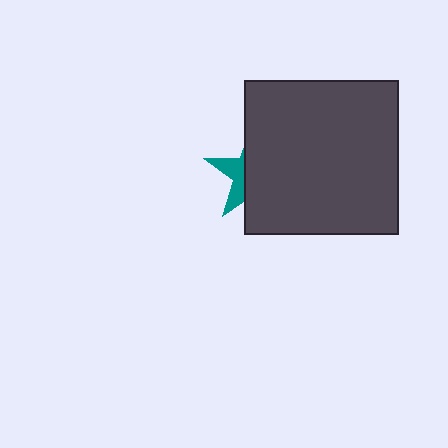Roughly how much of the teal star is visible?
A small part of it is visible (roughly 32%).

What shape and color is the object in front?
The object in front is a dark gray square.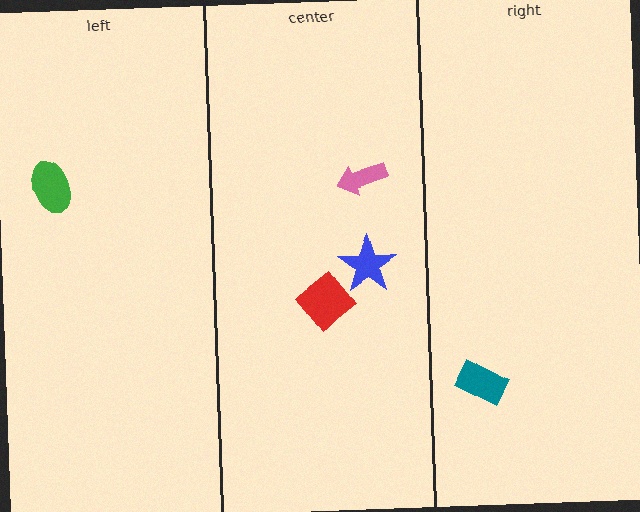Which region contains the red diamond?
The center region.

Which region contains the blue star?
The center region.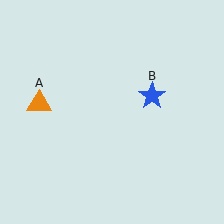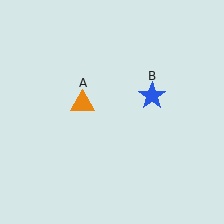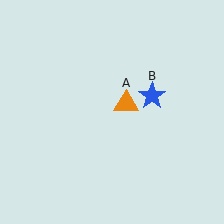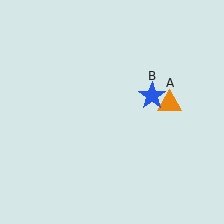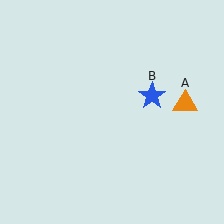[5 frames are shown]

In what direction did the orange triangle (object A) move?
The orange triangle (object A) moved right.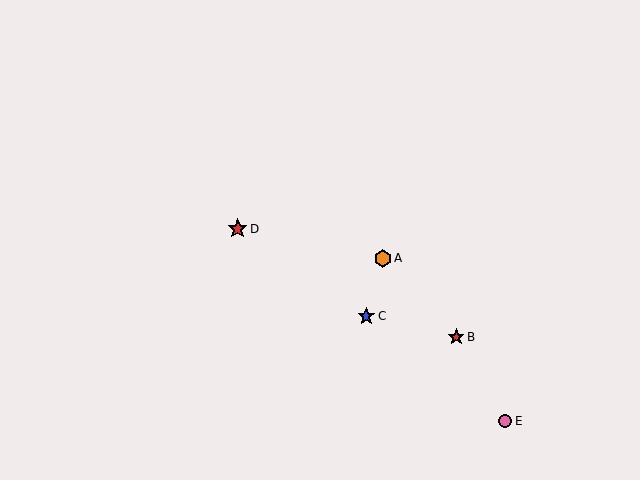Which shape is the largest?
The red star (labeled D) is the largest.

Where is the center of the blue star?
The center of the blue star is at (366, 316).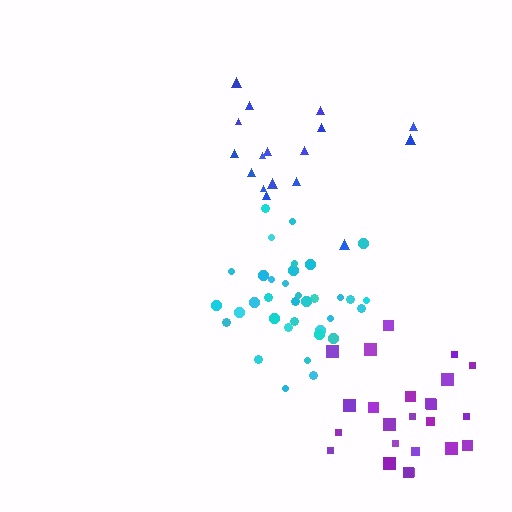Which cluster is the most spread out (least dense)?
Blue.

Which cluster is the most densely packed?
Cyan.